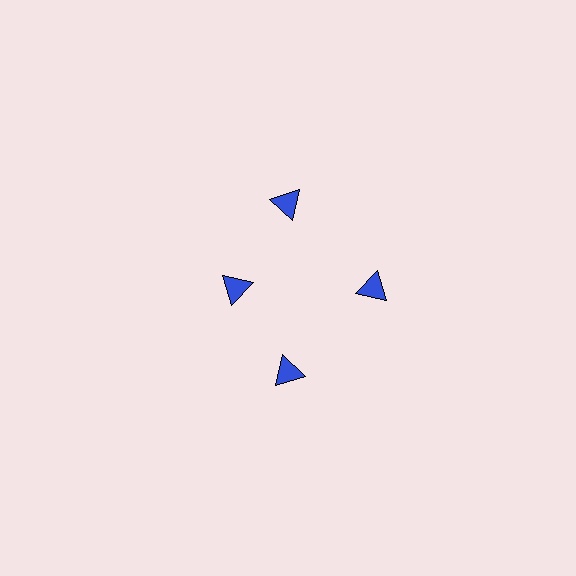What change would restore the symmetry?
The symmetry would be restored by moving it outward, back onto the ring so that all 4 triangles sit at equal angles and equal distance from the center.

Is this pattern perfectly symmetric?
No. The 4 blue triangles are arranged in a ring, but one element near the 9 o'clock position is pulled inward toward the center, breaking the 4-fold rotational symmetry.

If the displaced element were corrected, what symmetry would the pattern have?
It would have 4-fold rotational symmetry — the pattern would map onto itself every 90 degrees.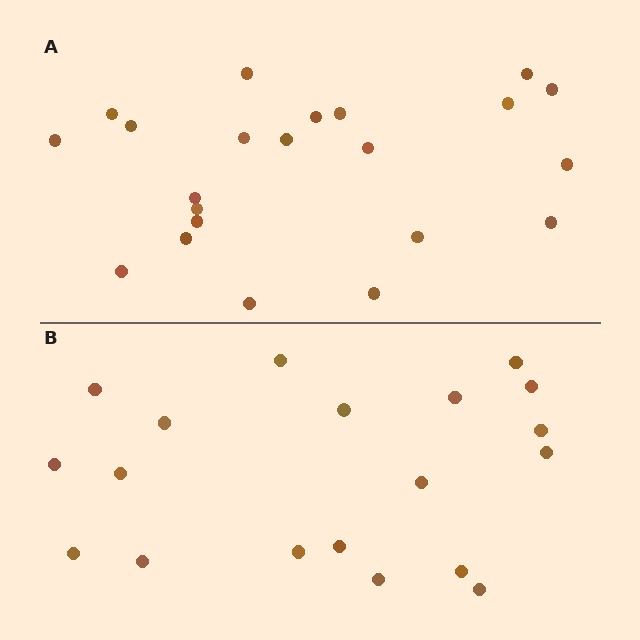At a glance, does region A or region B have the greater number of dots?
Region A (the top region) has more dots.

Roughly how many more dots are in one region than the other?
Region A has just a few more — roughly 2 or 3 more dots than region B.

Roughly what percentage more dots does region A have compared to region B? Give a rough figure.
About 15% more.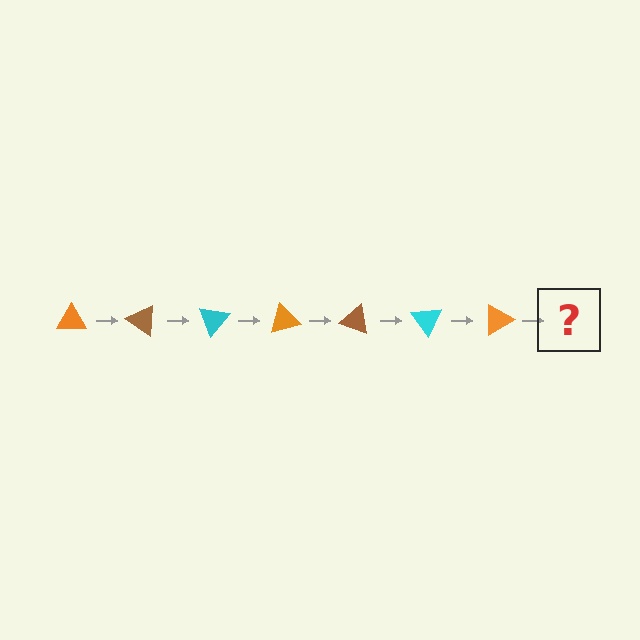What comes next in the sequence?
The next element should be a brown triangle, rotated 245 degrees from the start.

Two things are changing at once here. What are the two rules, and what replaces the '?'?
The two rules are that it rotates 35 degrees each step and the color cycles through orange, brown, and cyan. The '?' should be a brown triangle, rotated 245 degrees from the start.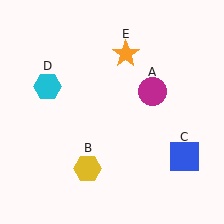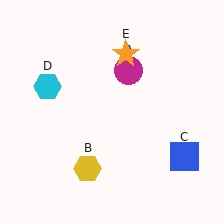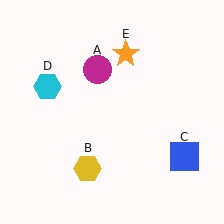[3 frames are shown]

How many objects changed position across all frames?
1 object changed position: magenta circle (object A).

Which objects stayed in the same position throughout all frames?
Yellow hexagon (object B) and blue square (object C) and cyan hexagon (object D) and orange star (object E) remained stationary.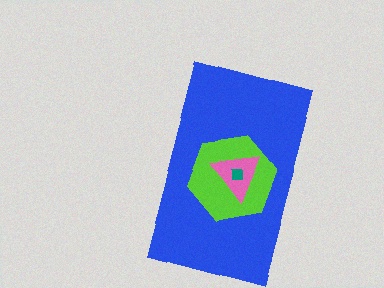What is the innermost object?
The teal square.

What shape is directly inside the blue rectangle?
The lime hexagon.